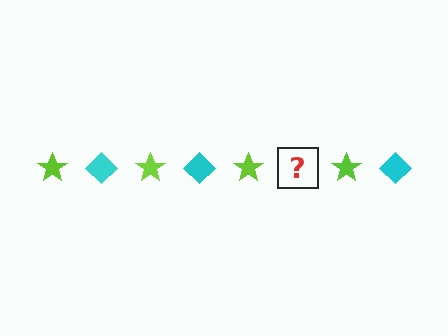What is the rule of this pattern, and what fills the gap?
The rule is that the pattern alternates between lime star and cyan diamond. The gap should be filled with a cyan diamond.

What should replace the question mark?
The question mark should be replaced with a cyan diamond.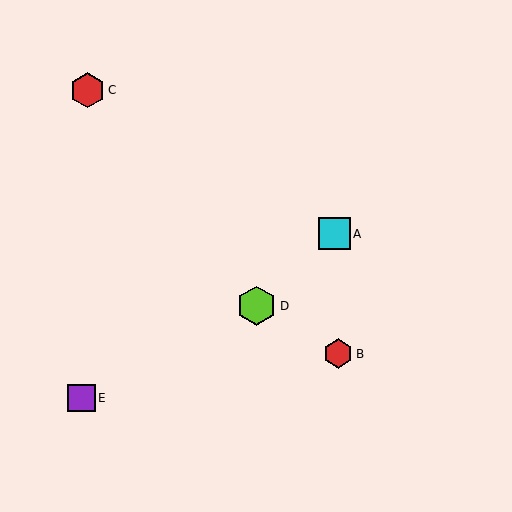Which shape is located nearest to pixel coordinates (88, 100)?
The red hexagon (labeled C) at (88, 90) is nearest to that location.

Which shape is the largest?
The lime hexagon (labeled D) is the largest.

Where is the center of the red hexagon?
The center of the red hexagon is at (338, 354).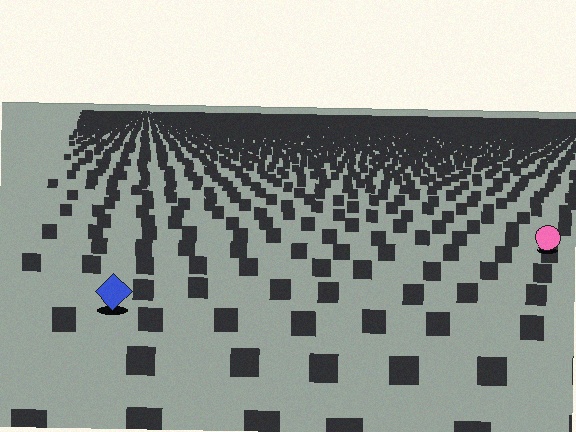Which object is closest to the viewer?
The blue diamond is closest. The texture marks near it are larger and more spread out.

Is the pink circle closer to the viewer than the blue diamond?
No. The blue diamond is closer — you can tell from the texture gradient: the ground texture is coarser near it.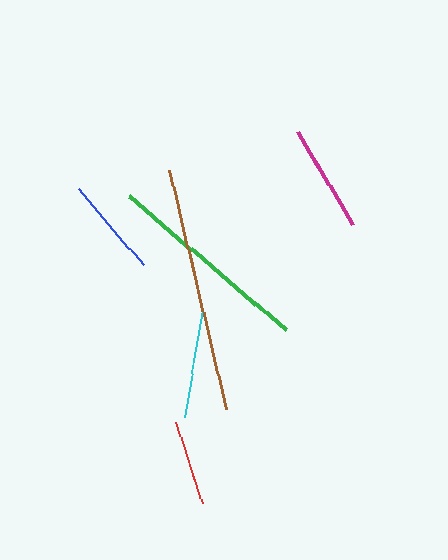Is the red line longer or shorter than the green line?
The green line is longer than the red line.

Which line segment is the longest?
The brown line is the longest at approximately 245 pixels.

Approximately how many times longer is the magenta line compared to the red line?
The magenta line is approximately 1.3 times the length of the red line.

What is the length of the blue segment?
The blue segment is approximately 100 pixels long.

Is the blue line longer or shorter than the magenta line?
The magenta line is longer than the blue line.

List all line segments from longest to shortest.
From longest to shortest: brown, green, magenta, cyan, blue, red.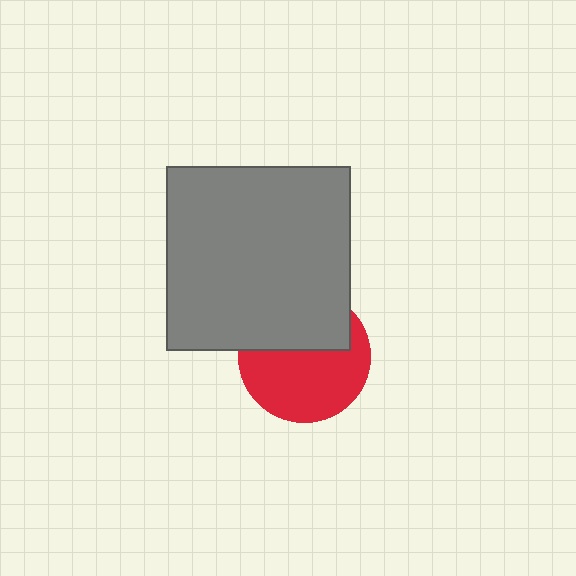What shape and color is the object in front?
The object in front is a gray square.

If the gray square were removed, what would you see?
You would see the complete red circle.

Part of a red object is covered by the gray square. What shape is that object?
It is a circle.